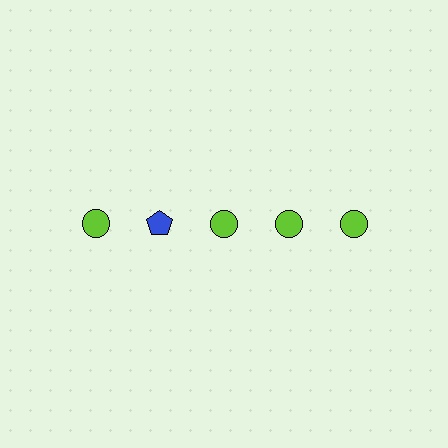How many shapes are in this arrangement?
There are 5 shapes arranged in a grid pattern.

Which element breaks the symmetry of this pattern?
The blue pentagon in the top row, second from left column breaks the symmetry. All other shapes are lime circles.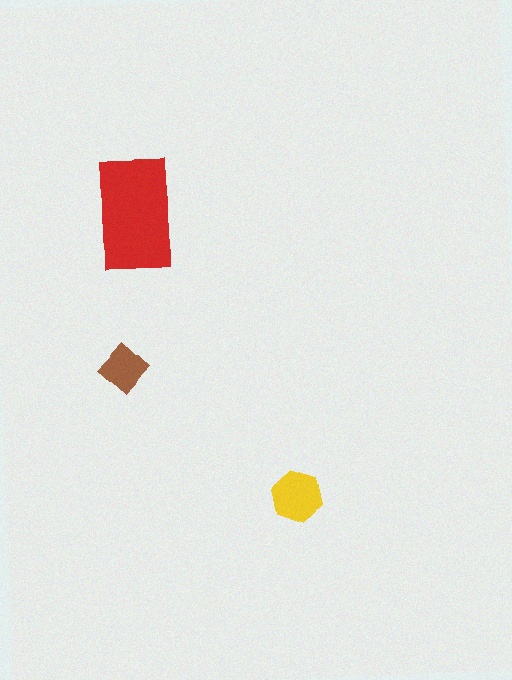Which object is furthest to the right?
The yellow hexagon is rightmost.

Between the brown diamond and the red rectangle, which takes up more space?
The red rectangle.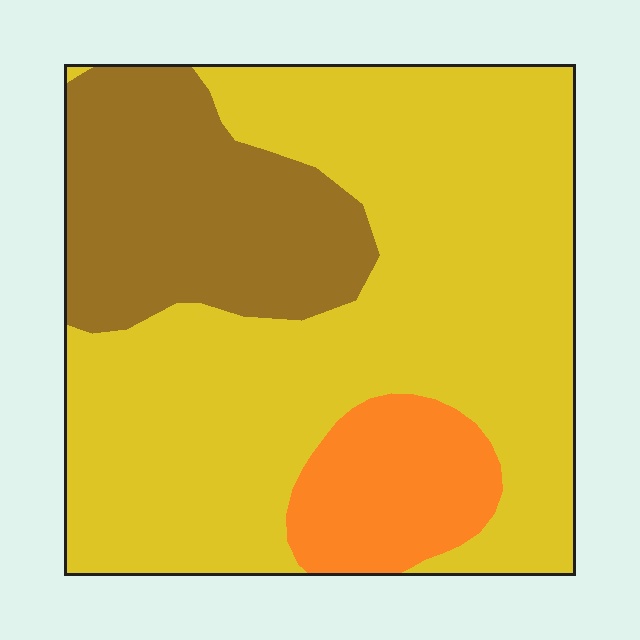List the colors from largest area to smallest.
From largest to smallest: yellow, brown, orange.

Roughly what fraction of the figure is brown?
Brown takes up about one quarter (1/4) of the figure.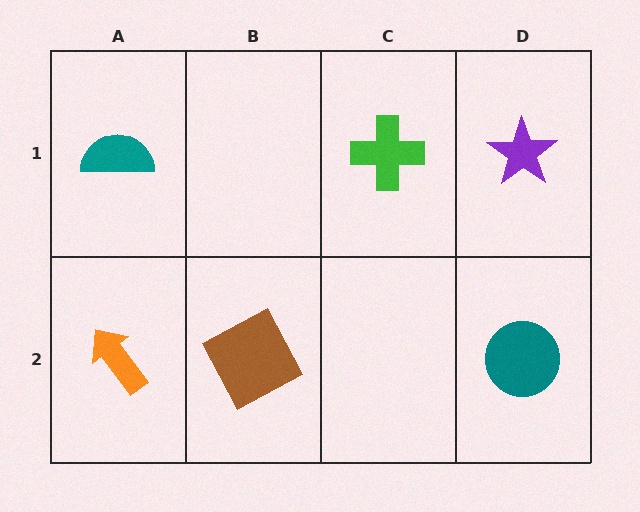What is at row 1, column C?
A green cross.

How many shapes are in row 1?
3 shapes.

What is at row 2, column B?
A brown square.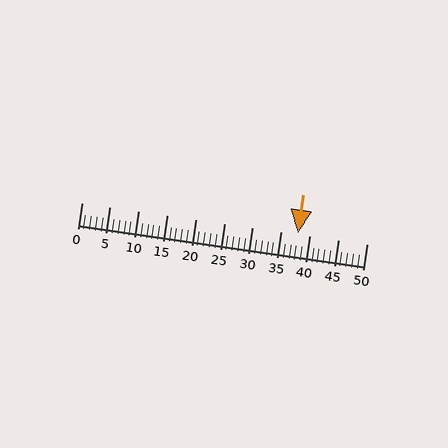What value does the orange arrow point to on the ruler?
The orange arrow points to approximately 38.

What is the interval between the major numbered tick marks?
The major tick marks are spaced 5 units apart.